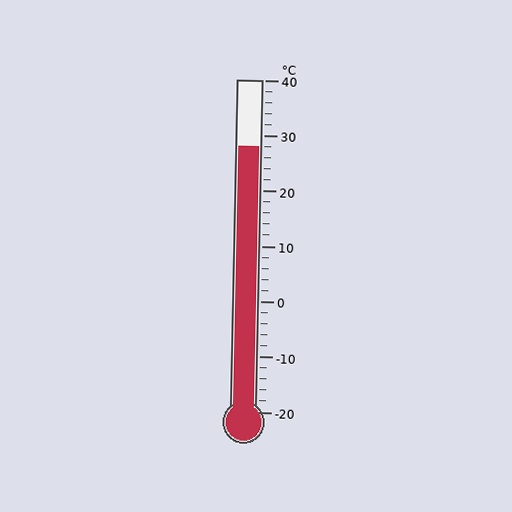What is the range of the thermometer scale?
The thermometer scale ranges from -20°C to 40°C.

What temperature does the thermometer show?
The thermometer shows approximately 28°C.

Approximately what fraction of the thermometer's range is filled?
The thermometer is filled to approximately 80% of its range.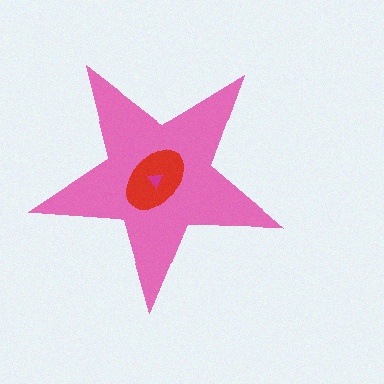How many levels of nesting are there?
3.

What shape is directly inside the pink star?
The red ellipse.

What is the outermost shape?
The pink star.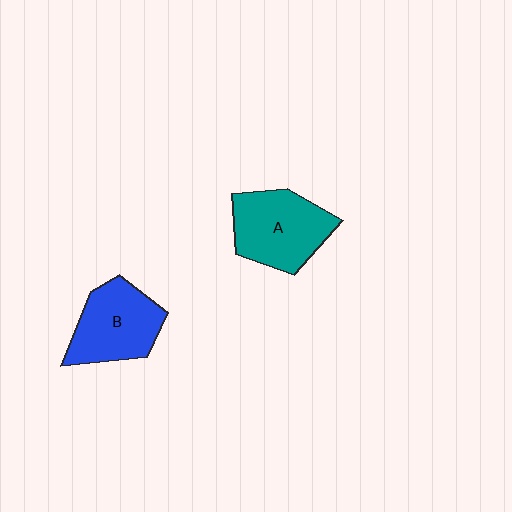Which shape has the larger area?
Shape A (teal).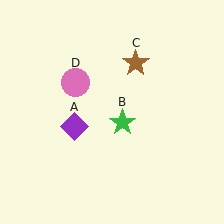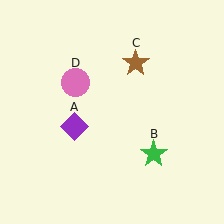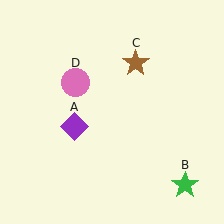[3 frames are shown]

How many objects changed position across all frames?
1 object changed position: green star (object B).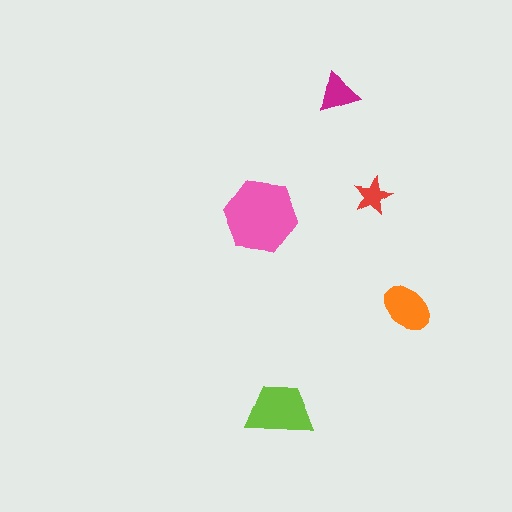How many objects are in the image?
There are 5 objects in the image.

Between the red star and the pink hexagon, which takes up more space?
The pink hexagon.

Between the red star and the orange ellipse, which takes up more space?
The orange ellipse.